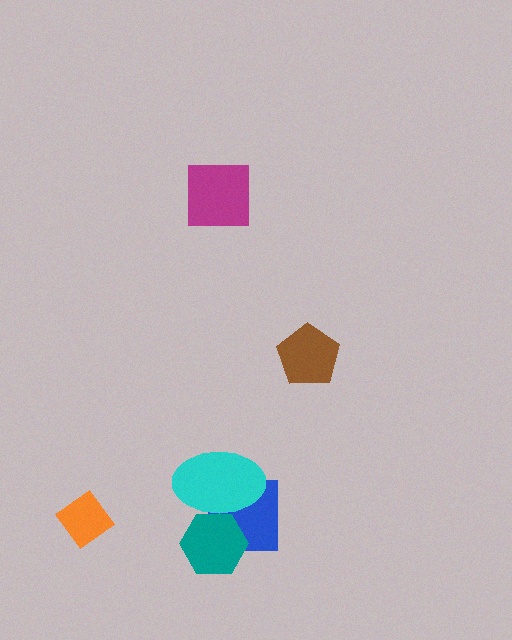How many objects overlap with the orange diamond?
0 objects overlap with the orange diamond.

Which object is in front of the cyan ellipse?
The teal hexagon is in front of the cyan ellipse.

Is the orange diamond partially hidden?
No, no other shape covers it.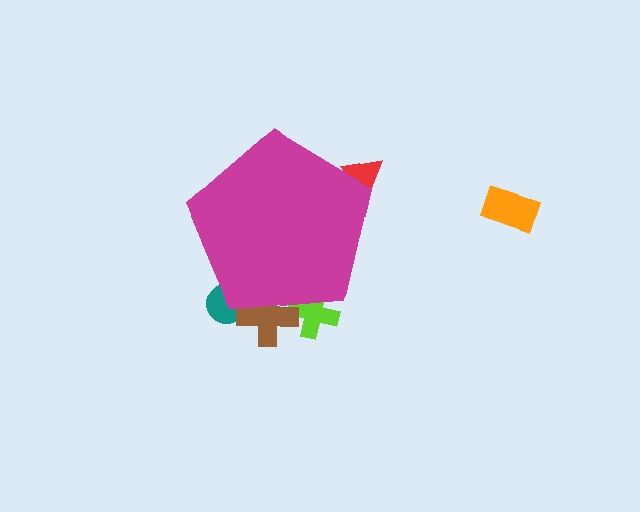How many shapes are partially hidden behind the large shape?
4 shapes are partially hidden.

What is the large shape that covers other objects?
A magenta pentagon.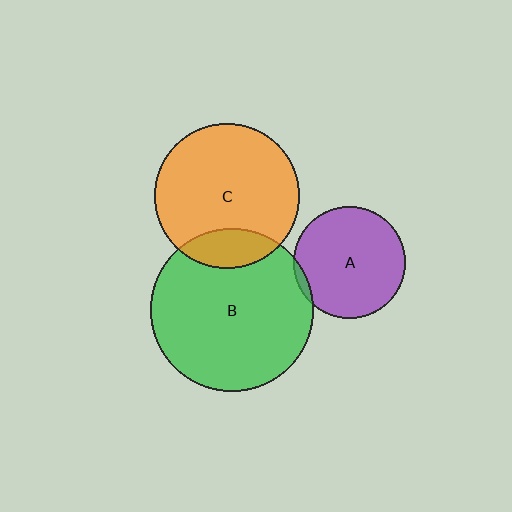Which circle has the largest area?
Circle B (green).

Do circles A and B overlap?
Yes.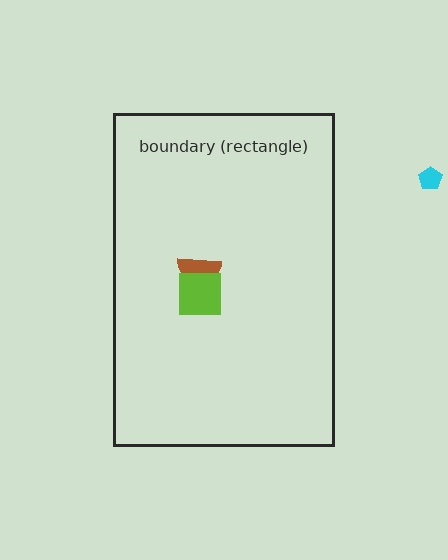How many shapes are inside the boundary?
2 inside, 1 outside.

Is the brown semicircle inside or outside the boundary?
Inside.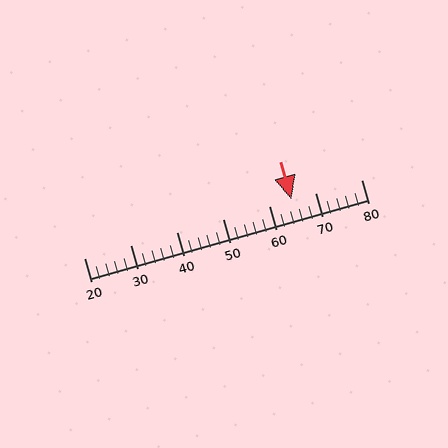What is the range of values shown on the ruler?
The ruler shows values from 20 to 80.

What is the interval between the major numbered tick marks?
The major tick marks are spaced 10 units apart.